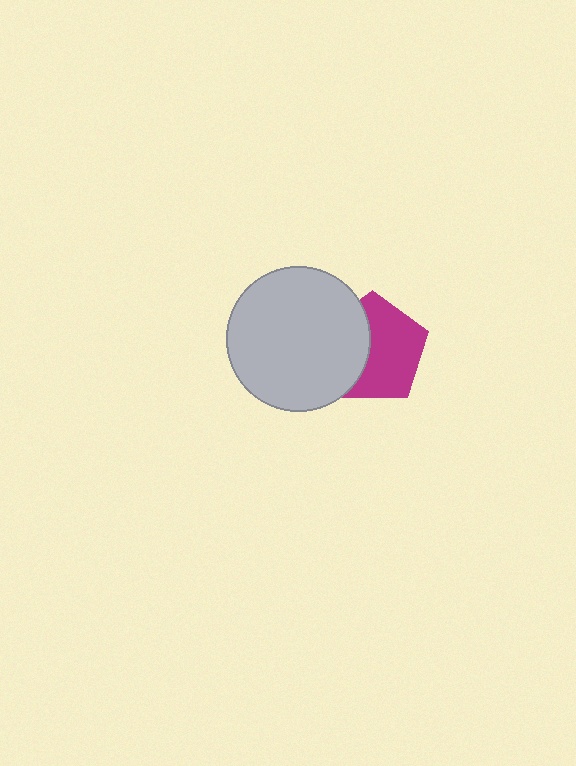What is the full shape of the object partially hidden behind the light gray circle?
The partially hidden object is a magenta pentagon.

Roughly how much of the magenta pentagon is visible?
About half of it is visible (roughly 60%).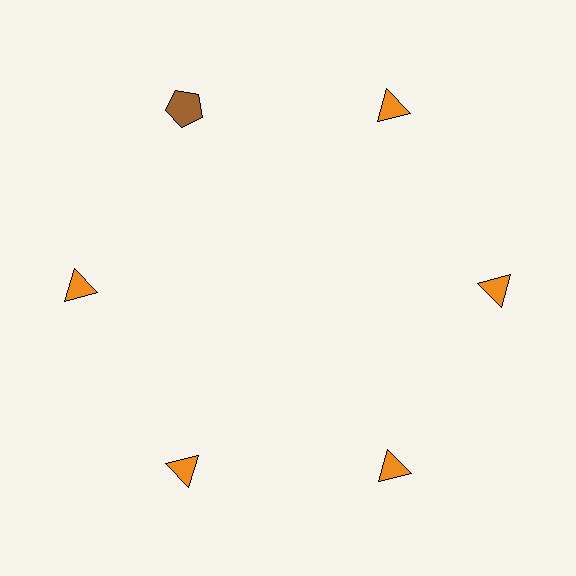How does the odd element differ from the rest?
It differs in both color (brown instead of orange) and shape (pentagon instead of triangle).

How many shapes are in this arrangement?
There are 6 shapes arranged in a ring pattern.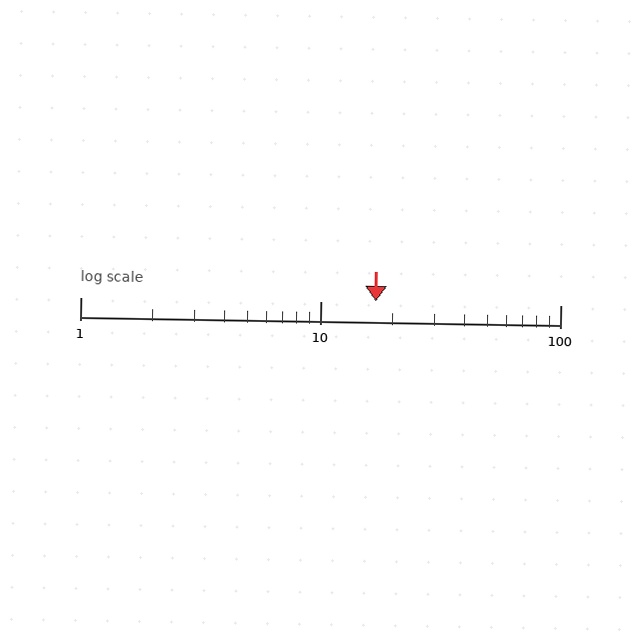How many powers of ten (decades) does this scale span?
The scale spans 2 decades, from 1 to 100.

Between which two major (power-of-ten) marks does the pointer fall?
The pointer is between 10 and 100.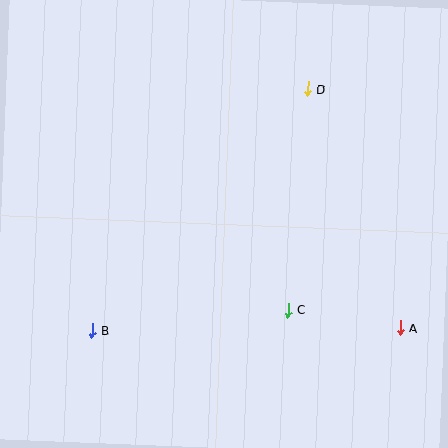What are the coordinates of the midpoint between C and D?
The midpoint between C and D is at (298, 199).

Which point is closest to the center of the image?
Point C at (288, 310) is closest to the center.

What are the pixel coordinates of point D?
Point D is at (308, 89).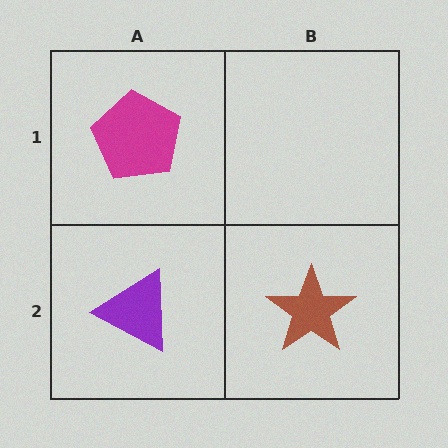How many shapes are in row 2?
2 shapes.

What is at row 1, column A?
A magenta pentagon.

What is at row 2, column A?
A purple triangle.